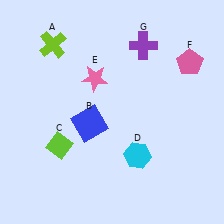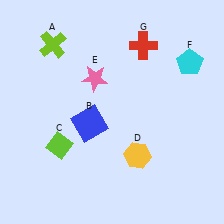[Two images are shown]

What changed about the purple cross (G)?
In Image 1, G is purple. In Image 2, it changed to red.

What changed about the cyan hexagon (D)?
In Image 1, D is cyan. In Image 2, it changed to yellow.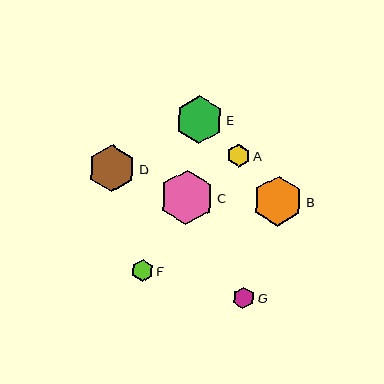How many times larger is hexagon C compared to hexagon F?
Hexagon C is approximately 2.5 times the size of hexagon F.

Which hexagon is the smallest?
Hexagon G is the smallest with a size of approximately 21 pixels.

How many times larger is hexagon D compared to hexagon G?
Hexagon D is approximately 2.2 times the size of hexagon G.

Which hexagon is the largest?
Hexagon C is the largest with a size of approximately 54 pixels.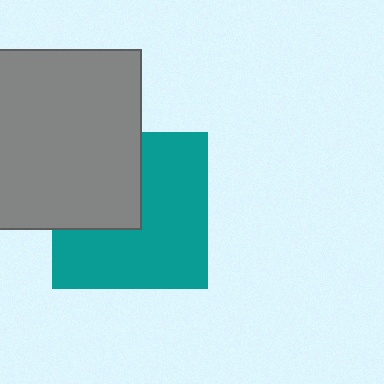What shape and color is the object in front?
The object in front is a gray square.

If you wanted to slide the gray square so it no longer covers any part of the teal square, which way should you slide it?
Slide it toward the upper-left — that is the most direct way to separate the two shapes.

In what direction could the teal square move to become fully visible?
The teal square could move toward the lower-right. That would shift it out from behind the gray square entirely.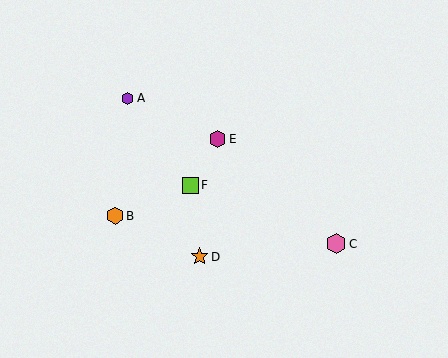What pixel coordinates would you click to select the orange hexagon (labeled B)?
Click at (115, 216) to select the orange hexagon B.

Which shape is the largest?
The pink hexagon (labeled C) is the largest.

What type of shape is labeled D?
Shape D is an orange star.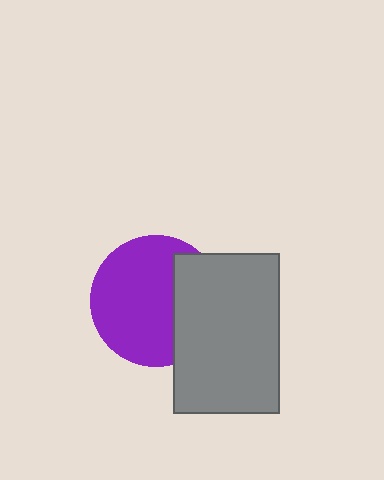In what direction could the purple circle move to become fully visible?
The purple circle could move left. That would shift it out from behind the gray rectangle entirely.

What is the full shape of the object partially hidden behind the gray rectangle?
The partially hidden object is a purple circle.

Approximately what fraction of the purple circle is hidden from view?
Roughly 31% of the purple circle is hidden behind the gray rectangle.